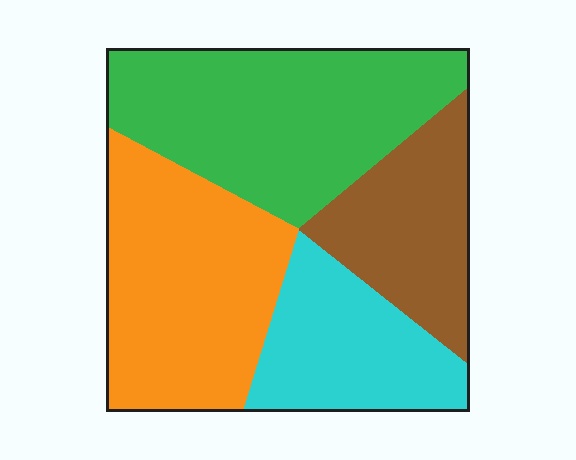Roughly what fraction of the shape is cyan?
Cyan takes up less than a quarter of the shape.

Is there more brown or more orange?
Orange.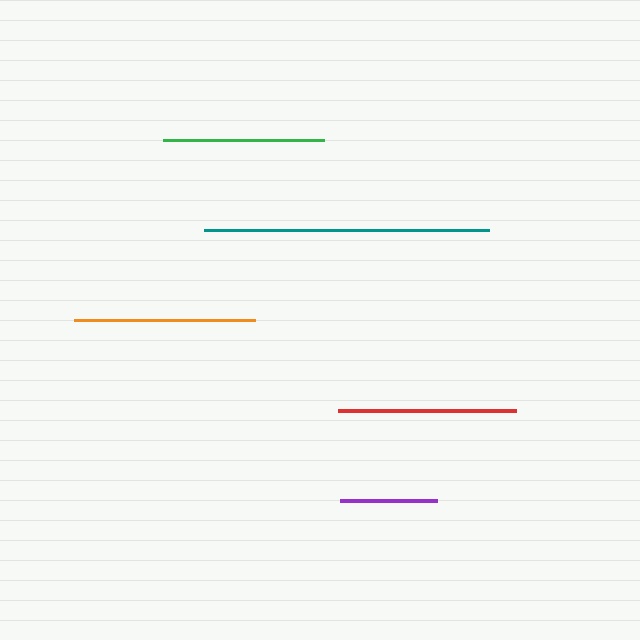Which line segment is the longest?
The teal line is the longest at approximately 285 pixels.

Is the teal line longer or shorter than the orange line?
The teal line is longer than the orange line.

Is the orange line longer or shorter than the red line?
The orange line is longer than the red line.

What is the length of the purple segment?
The purple segment is approximately 97 pixels long.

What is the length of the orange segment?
The orange segment is approximately 181 pixels long.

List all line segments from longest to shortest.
From longest to shortest: teal, orange, red, green, purple.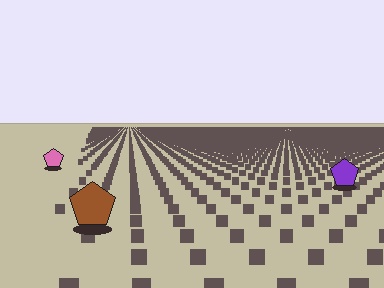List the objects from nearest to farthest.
From nearest to farthest: the brown pentagon, the purple pentagon, the pink pentagon.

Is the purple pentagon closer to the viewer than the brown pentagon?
No. The brown pentagon is closer — you can tell from the texture gradient: the ground texture is coarser near it.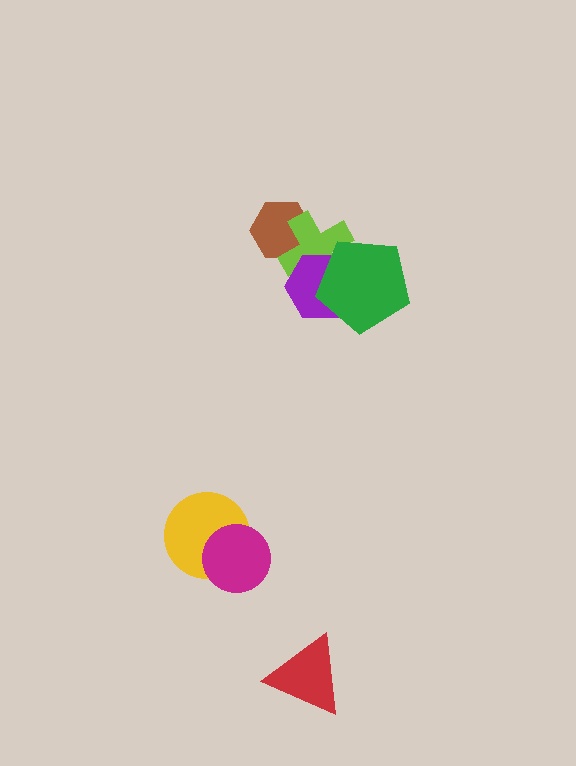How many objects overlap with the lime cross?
3 objects overlap with the lime cross.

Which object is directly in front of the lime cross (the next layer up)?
The purple hexagon is directly in front of the lime cross.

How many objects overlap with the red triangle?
0 objects overlap with the red triangle.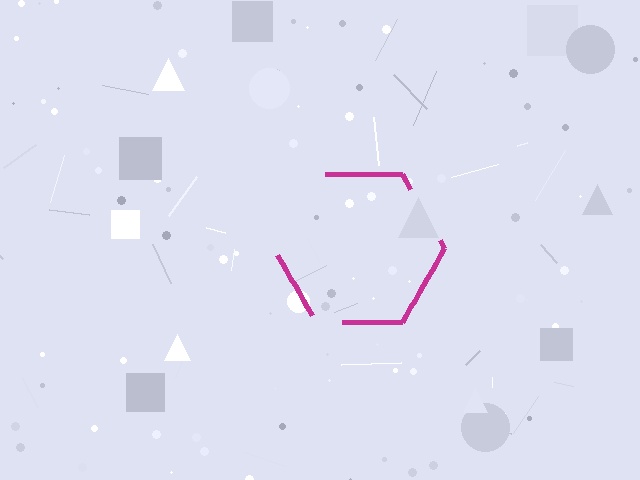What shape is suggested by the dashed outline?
The dashed outline suggests a hexagon.